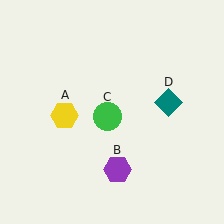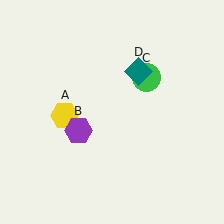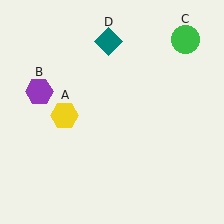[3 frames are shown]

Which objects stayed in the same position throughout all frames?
Yellow hexagon (object A) remained stationary.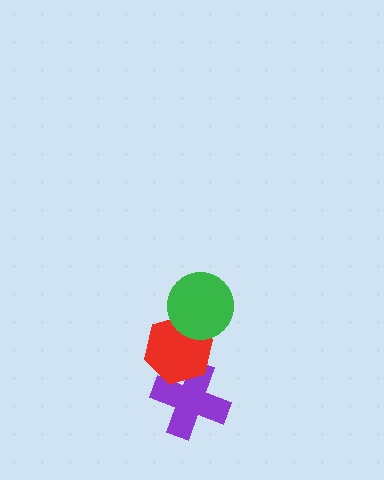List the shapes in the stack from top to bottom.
From top to bottom: the green circle, the red hexagon, the purple cross.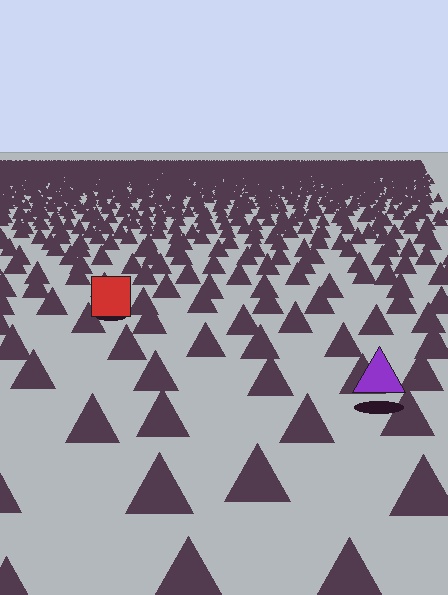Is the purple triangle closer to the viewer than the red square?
Yes. The purple triangle is closer — you can tell from the texture gradient: the ground texture is coarser near it.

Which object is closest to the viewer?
The purple triangle is closest. The texture marks near it are larger and more spread out.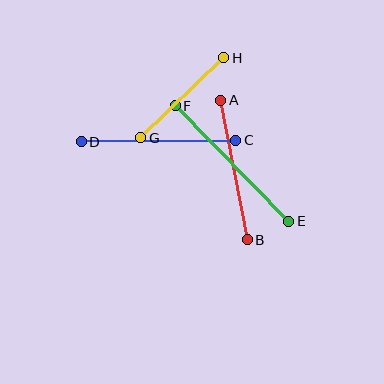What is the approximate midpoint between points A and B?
The midpoint is at approximately (234, 170) pixels.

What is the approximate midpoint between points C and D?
The midpoint is at approximately (159, 141) pixels.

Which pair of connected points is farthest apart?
Points E and F are farthest apart.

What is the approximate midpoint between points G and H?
The midpoint is at approximately (182, 98) pixels.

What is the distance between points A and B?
The distance is approximately 142 pixels.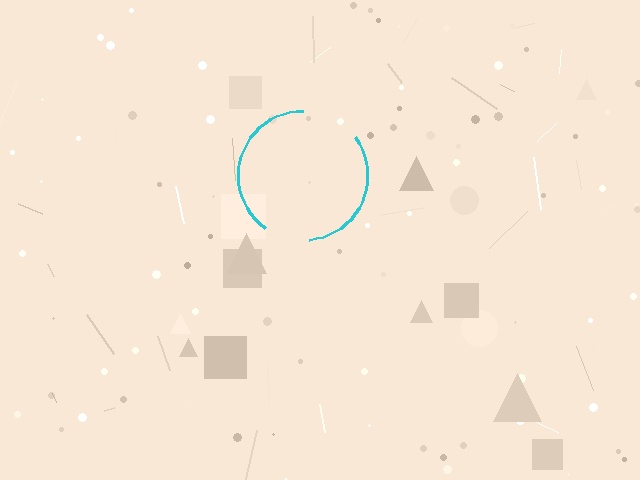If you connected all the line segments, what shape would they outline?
They would outline a circle.